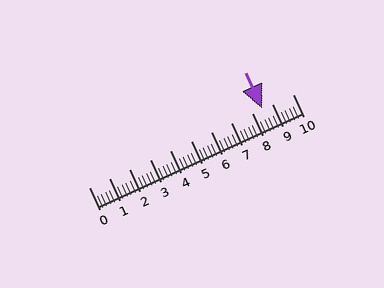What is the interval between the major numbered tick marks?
The major tick marks are spaced 1 units apart.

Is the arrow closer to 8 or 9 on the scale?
The arrow is closer to 9.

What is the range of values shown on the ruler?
The ruler shows values from 0 to 10.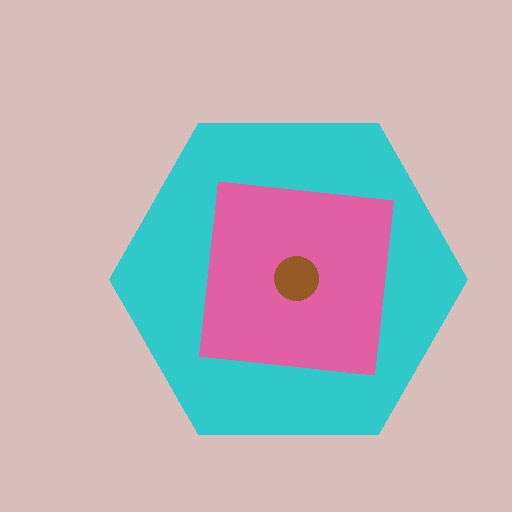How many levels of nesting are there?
3.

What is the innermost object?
The brown circle.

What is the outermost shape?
The cyan hexagon.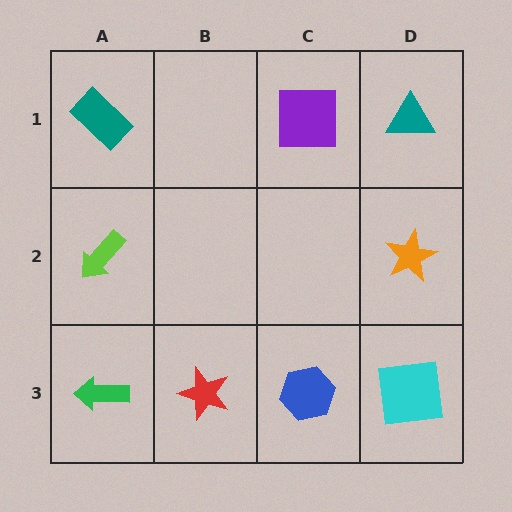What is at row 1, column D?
A teal triangle.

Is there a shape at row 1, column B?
No, that cell is empty.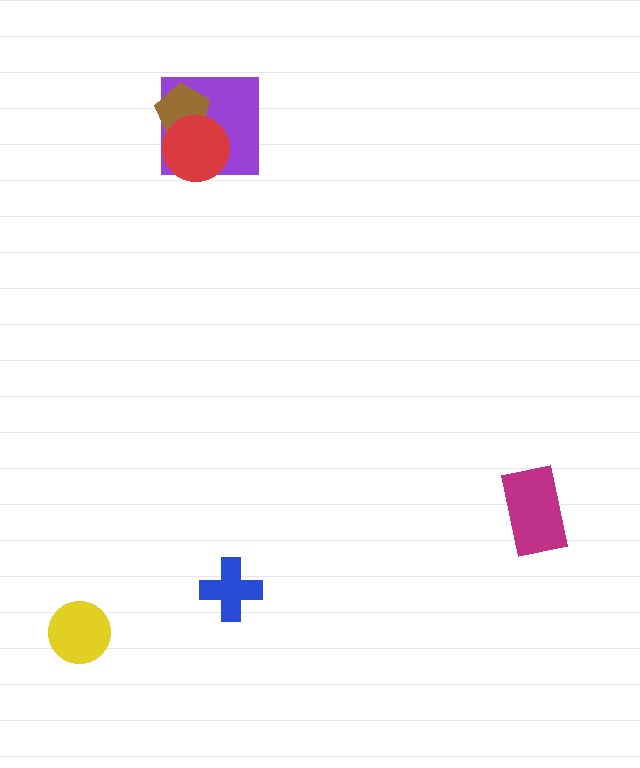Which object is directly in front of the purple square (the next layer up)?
The brown pentagon is directly in front of the purple square.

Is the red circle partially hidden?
No, no other shape covers it.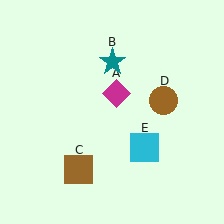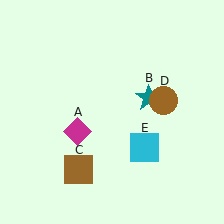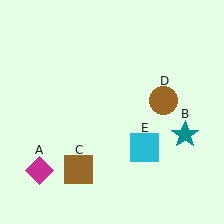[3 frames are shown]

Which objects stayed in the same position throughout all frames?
Brown square (object C) and brown circle (object D) and cyan square (object E) remained stationary.